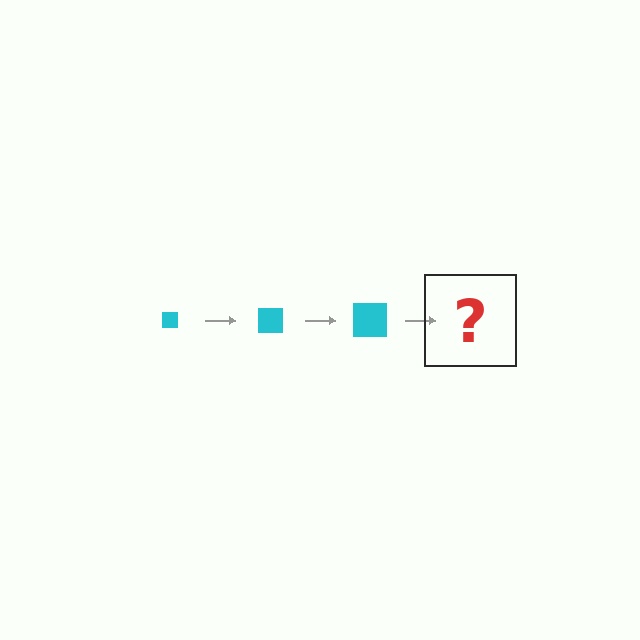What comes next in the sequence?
The next element should be a cyan square, larger than the previous one.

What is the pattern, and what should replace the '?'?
The pattern is that the square gets progressively larger each step. The '?' should be a cyan square, larger than the previous one.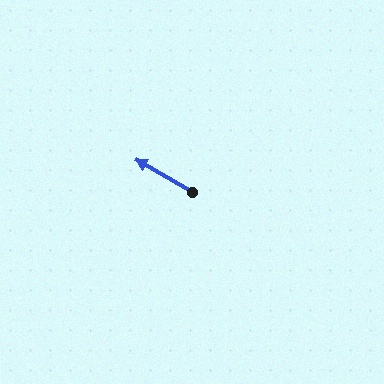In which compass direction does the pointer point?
Northwest.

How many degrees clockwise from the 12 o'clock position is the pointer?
Approximately 300 degrees.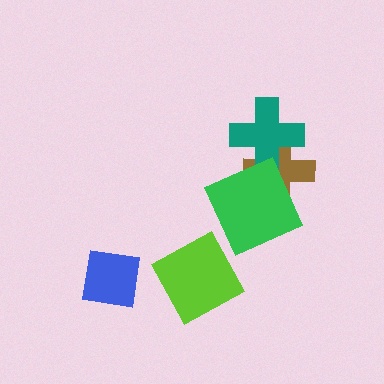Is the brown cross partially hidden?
Yes, it is partially covered by another shape.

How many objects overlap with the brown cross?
2 objects overlap with the brown cross.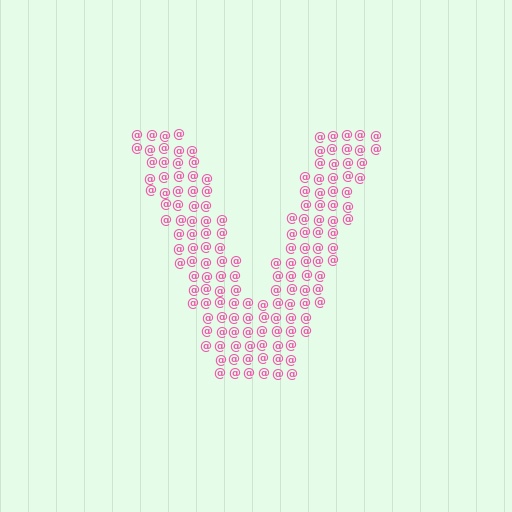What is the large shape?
The large shape is the letter V.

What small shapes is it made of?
It is made of small at signs.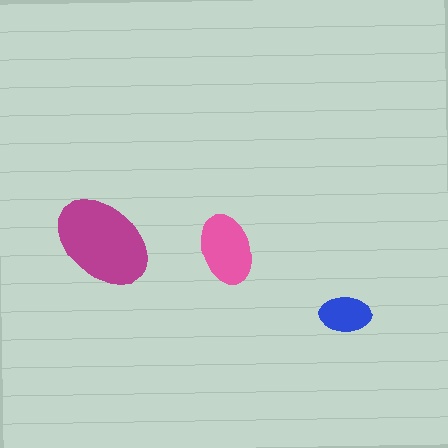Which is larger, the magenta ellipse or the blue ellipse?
The magenta one.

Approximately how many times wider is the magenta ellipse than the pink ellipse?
About 1.5 times wider.